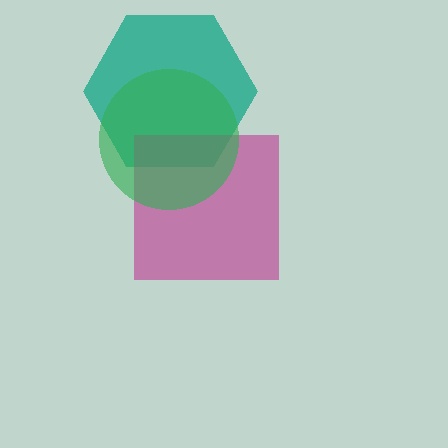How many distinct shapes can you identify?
There are 3 distinct shapes: a teal hexagon, a magenta square, a green circle.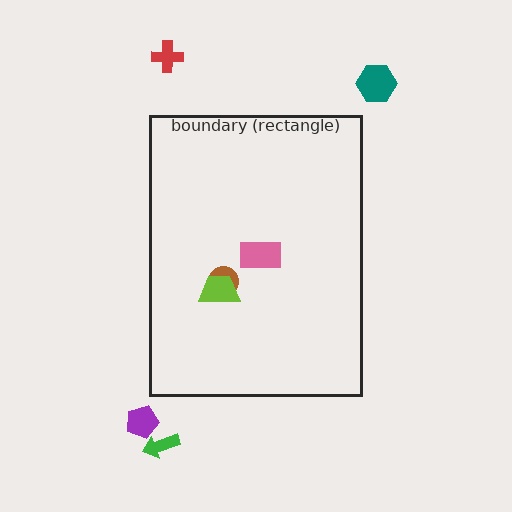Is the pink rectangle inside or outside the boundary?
Inside.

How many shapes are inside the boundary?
3 inside, 4 outside.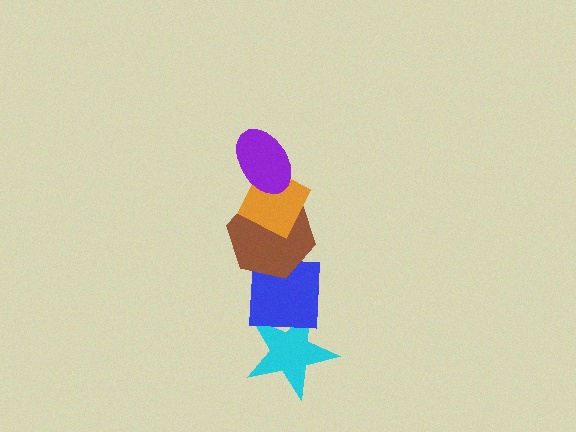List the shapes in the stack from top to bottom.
From top to bottom: the purple ellipse, the orange diamond, the brown hexagon, the blue square, the cyan star.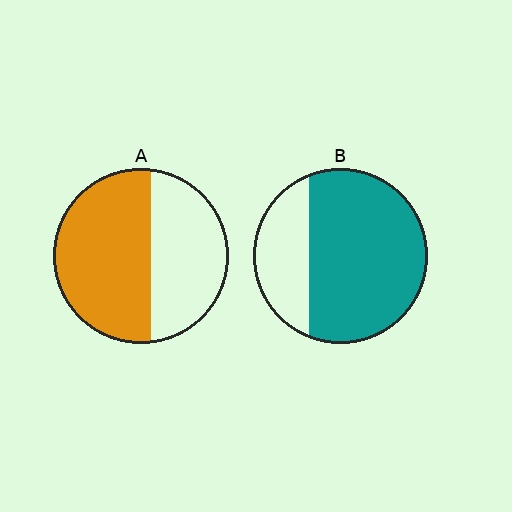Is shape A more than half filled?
Yes.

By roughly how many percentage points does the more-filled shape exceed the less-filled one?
By roughly 15 percentage points (B over A).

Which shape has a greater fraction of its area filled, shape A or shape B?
Shape B.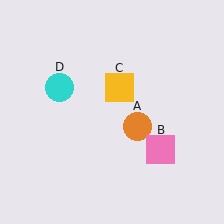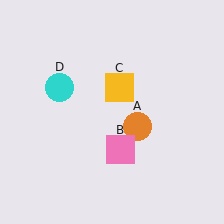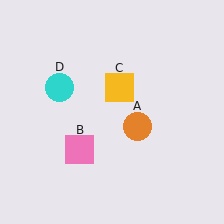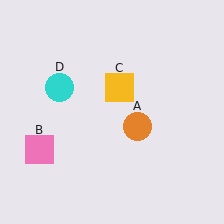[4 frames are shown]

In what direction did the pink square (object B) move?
The pink square (object B) moved left.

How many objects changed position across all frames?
1 object changed position: pink square (object B).